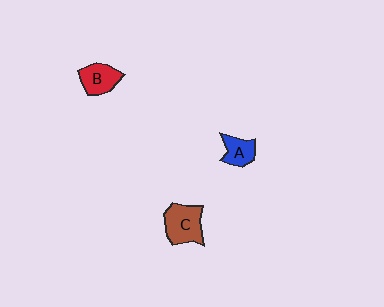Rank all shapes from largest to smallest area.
From largest to smallest: C (brown), B (red), A (blue).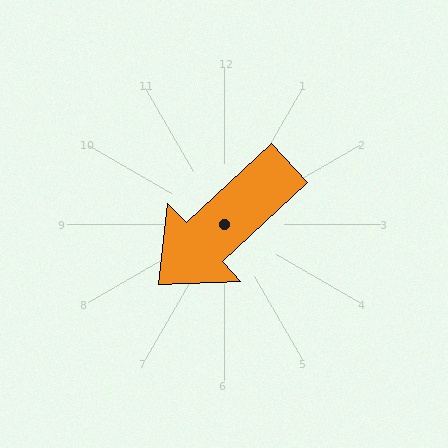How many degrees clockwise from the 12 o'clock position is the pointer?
Approximately 227 degrees.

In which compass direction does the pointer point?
Southwest.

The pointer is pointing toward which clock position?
Roughly 8 o'clock.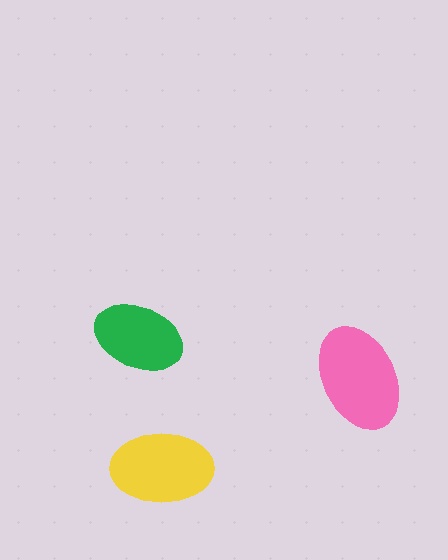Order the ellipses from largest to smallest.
the pink one, the yellow one, the green one.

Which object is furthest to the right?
The pink ellipse is rightmost.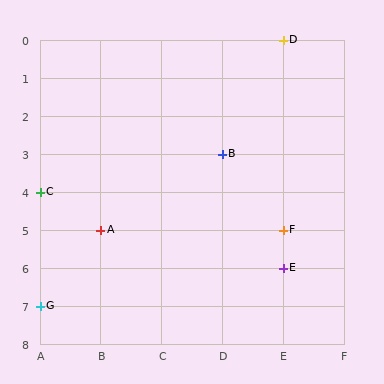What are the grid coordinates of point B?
Point B is at grid coordinates (D, 3).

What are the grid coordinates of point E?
Point E is at grid coordinates (E, 6).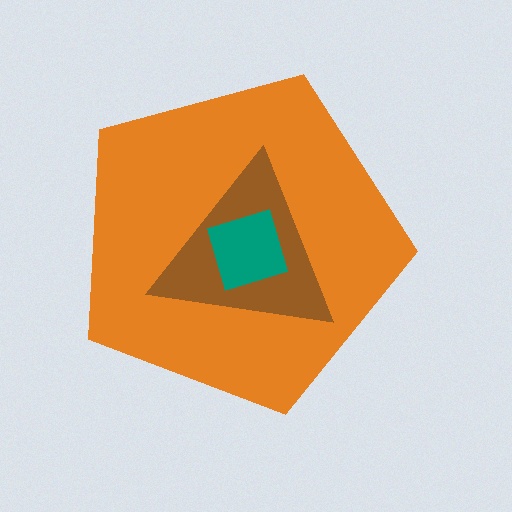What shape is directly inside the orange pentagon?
The brown triangle.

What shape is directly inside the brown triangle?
The teal square.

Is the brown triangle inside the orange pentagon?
Yes.